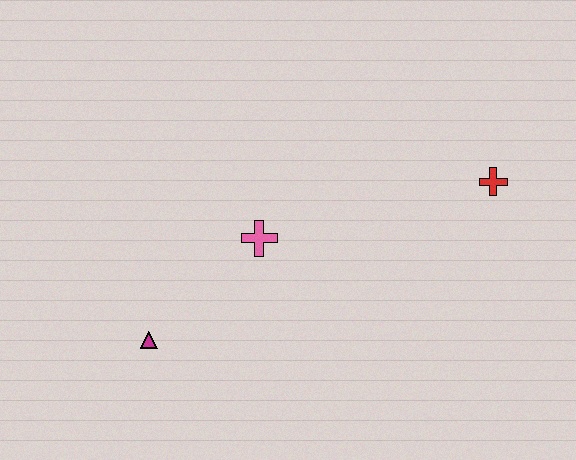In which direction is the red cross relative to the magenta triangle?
The red cross is to the right of the magenta triangle.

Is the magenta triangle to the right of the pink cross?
No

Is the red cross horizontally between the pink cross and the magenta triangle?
No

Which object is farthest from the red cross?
The magenta triangle is farthest from the red cross.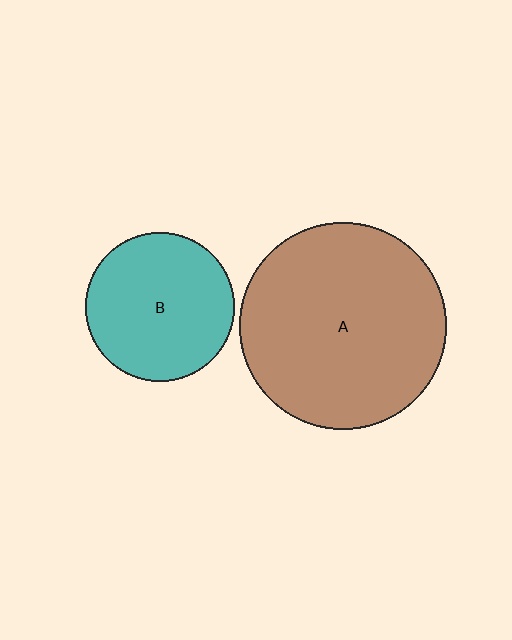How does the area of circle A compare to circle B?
Approximately 1.9 times.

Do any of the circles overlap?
No, none of the circles overlap.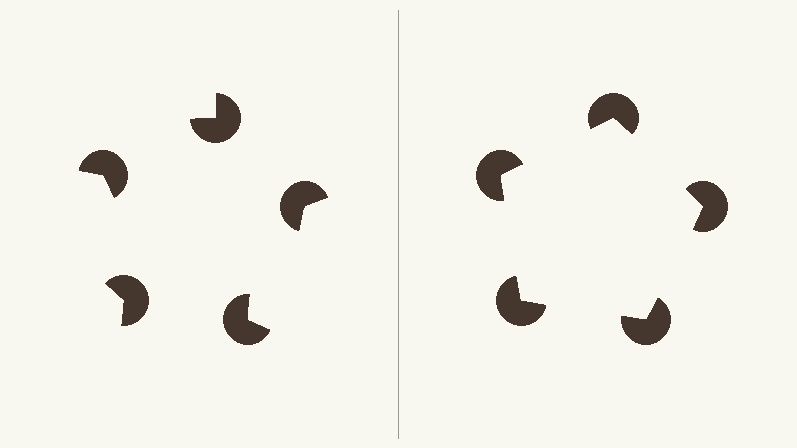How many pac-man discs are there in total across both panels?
10 — 5 on each side.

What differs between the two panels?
The pac-man discs are positioned identically on both sides; only the wedge orientations differ. On the right they align to a pentagon; on the left they are misaligned.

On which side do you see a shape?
An illusory pentagon appears on the right side. On the left side the wedge cuts are rotated, so no coherent shape forms.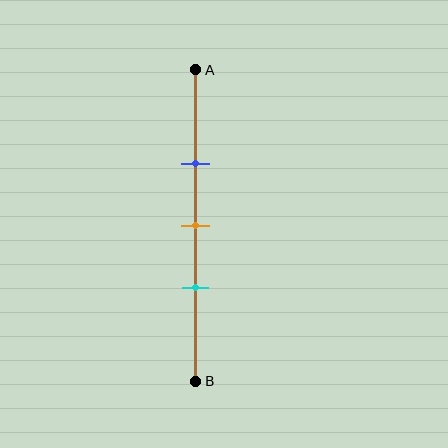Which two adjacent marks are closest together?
The orange and cyan marks are the closest adjacent pair.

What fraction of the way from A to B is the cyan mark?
The cyan mark is approximately 70% (0.7) of the way from A to B.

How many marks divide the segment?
There are 3 marks dividing the segment.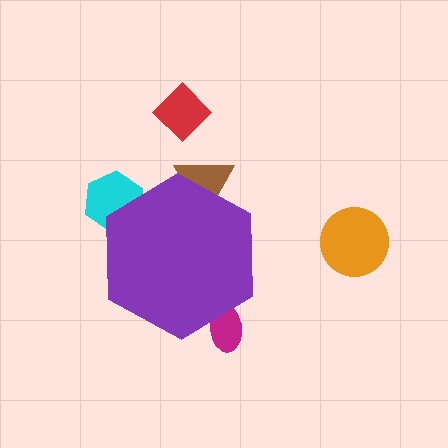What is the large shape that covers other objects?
A purple hexagon.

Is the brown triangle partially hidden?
Yes, the brown triangle is partially hidden behind the purple hexagon.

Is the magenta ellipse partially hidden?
Yes, the magenta ellipse is partially hidden behind the purple hexagon.